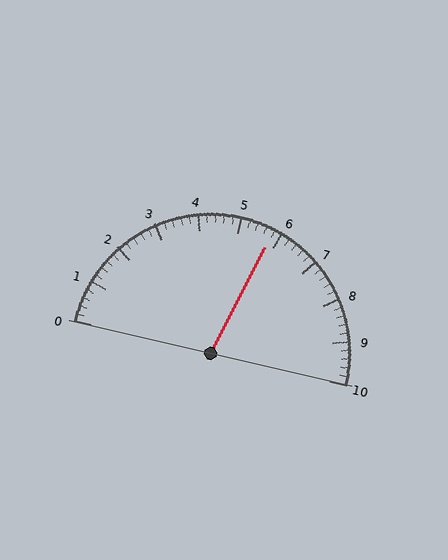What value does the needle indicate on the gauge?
The needle indicates approximately 5.8.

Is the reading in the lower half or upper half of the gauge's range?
The reading is in the upper half of the range (0 to 10).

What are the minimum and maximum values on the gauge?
The gauge ranges from 0 to 10.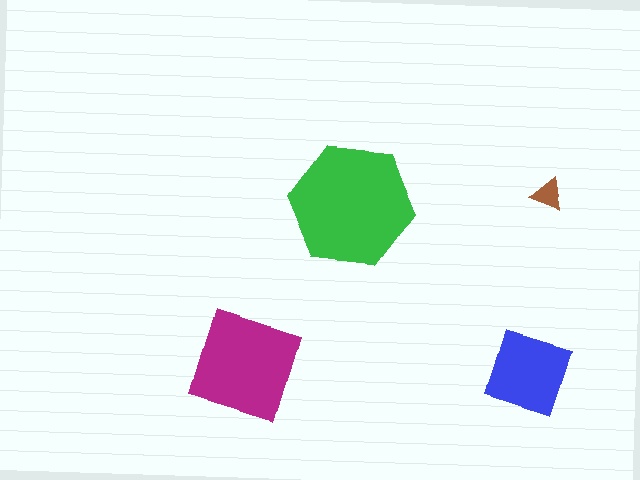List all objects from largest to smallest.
The green hexagon, the magenta diamond, the blue square, the brown triangle.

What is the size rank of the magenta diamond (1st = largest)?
2nd.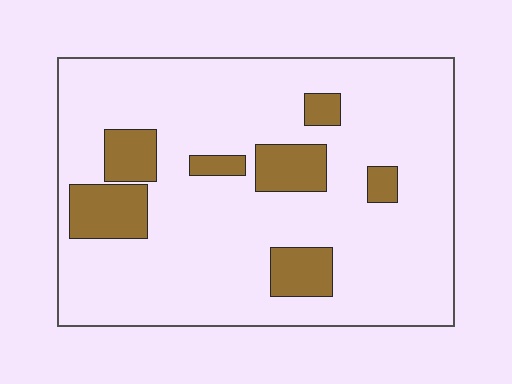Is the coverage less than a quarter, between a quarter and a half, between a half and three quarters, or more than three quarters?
Less than a quarter.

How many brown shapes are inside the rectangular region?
7.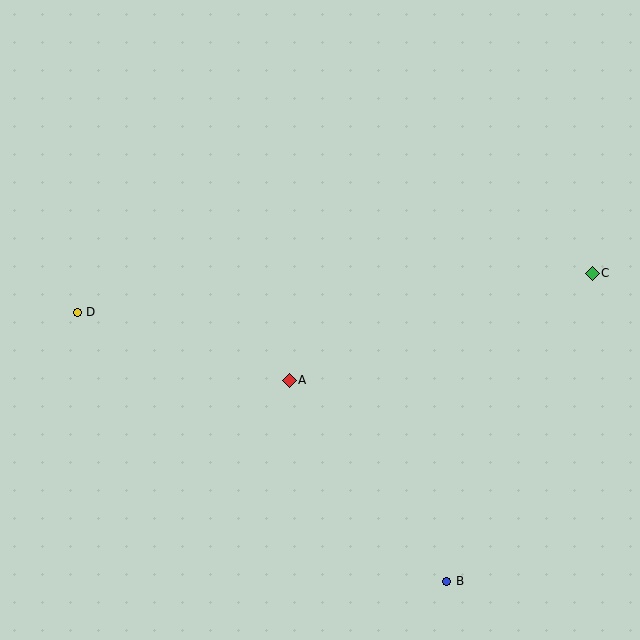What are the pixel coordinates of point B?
Point B is at (447, 581).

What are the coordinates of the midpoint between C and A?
The midpoint between C and A is at (441, 327).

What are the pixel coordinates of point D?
Point D is at (77, 312).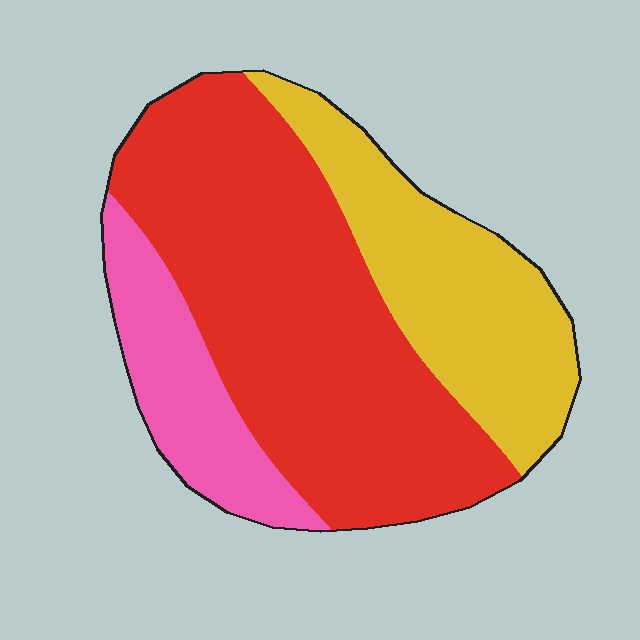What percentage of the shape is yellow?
Yellow takes up between a sixth and a third of the shape.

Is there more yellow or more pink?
Yellow.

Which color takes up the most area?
Red, at roughly 55%.